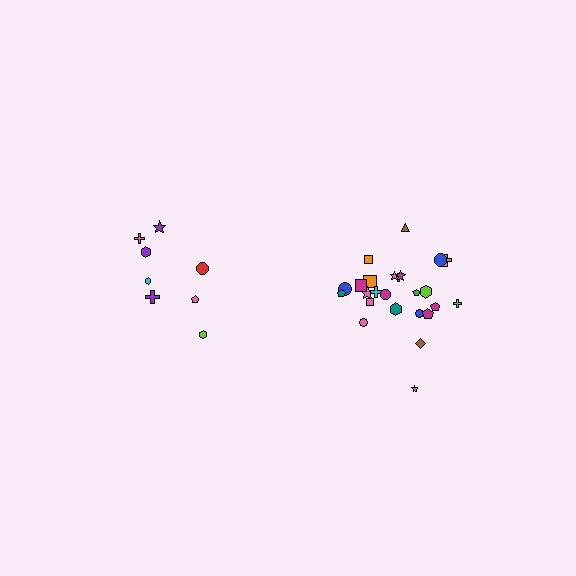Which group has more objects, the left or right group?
The right group.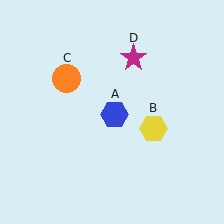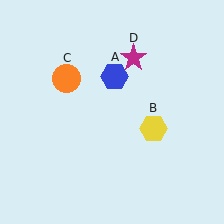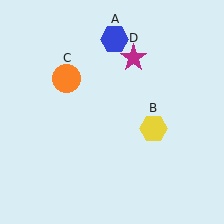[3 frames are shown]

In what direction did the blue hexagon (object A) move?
The blue hexagon (object A) moved up.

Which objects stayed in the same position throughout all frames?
Yellow hexagon (object B) and orange circle (object C) and magenta star (object D) remained stationary.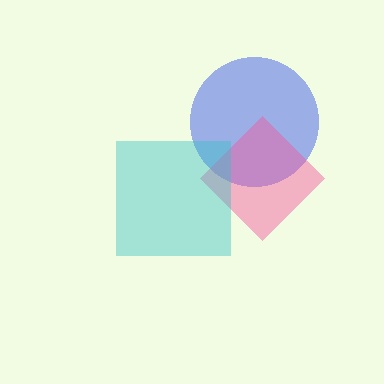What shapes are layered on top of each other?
The layered shapes are: a blue circle, a pink diamond, a cyan square.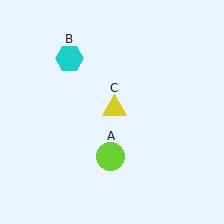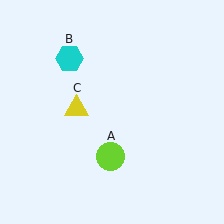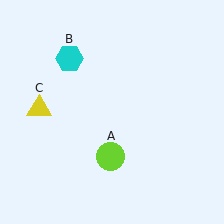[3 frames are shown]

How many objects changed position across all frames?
1 object changed position: yellow triangle (object C).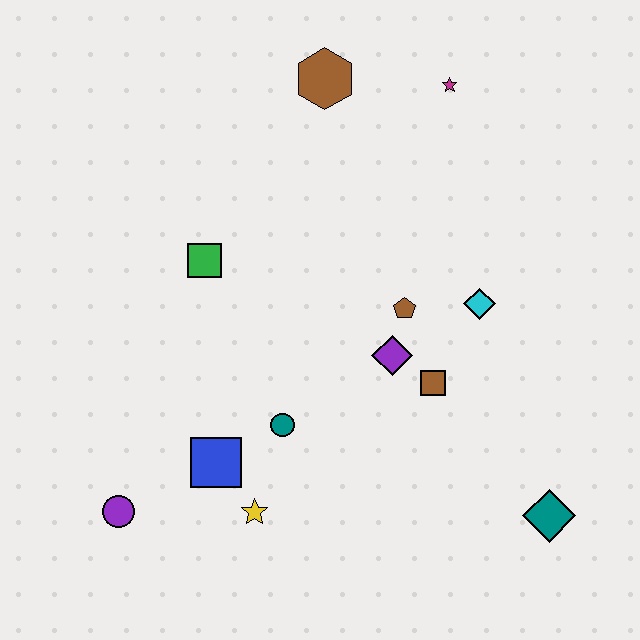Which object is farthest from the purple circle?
The magenta star is farthest from the purple circle.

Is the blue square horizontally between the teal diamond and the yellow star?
No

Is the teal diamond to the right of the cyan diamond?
Yes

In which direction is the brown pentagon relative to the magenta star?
The brown pentagon is below the magenta star.